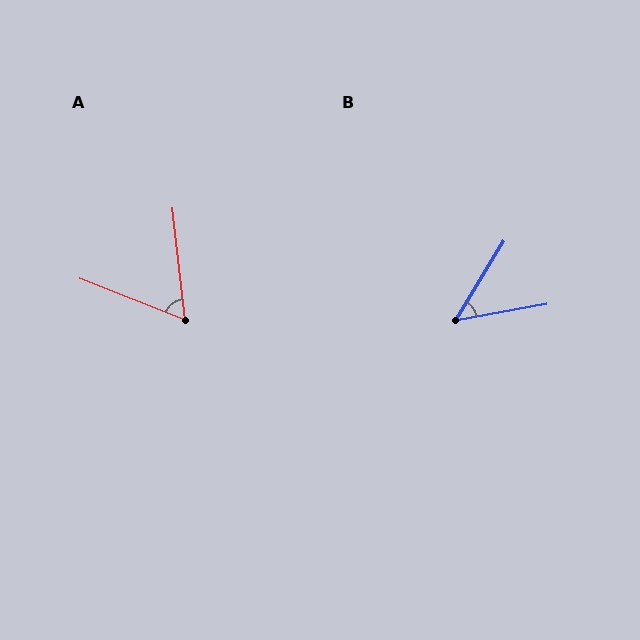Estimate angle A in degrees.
Approximately 62 degrees.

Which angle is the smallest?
B, at approximately 48 degrees.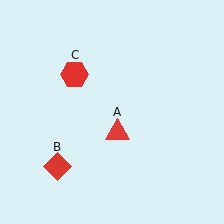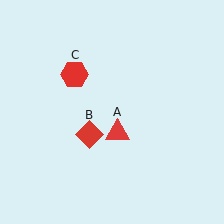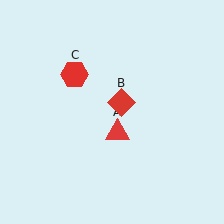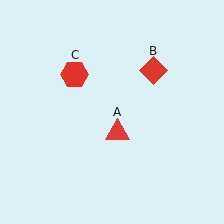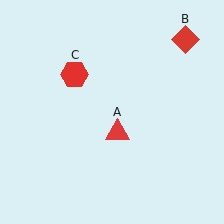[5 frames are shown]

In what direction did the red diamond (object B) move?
The red diamond (object B) moved up and to the right.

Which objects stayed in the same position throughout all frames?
Red triangle (object A) and red hexagon (object C) remained stationary.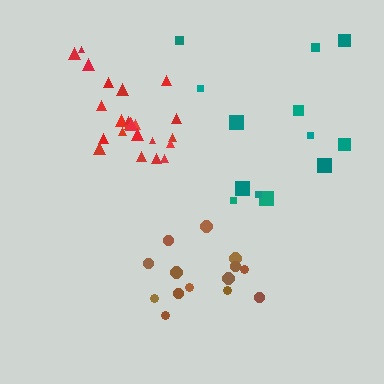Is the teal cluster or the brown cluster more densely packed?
Brown.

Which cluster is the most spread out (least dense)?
Teal.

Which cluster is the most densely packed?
Red.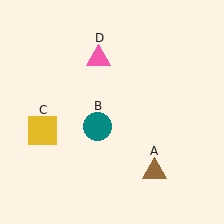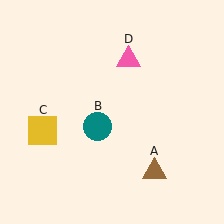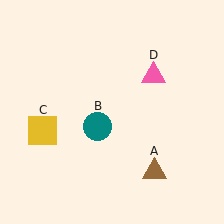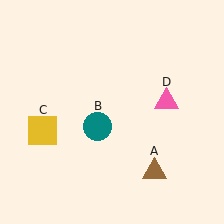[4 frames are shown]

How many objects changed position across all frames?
1 object changed position: pink triangle (object D).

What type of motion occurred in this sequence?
The pink triangle (object D) rotated clockwise around the center of the scene.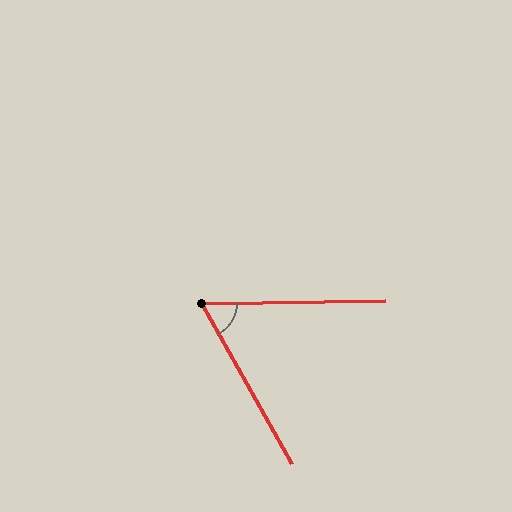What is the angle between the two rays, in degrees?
Approximately 62 degrees.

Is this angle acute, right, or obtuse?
It is acute.